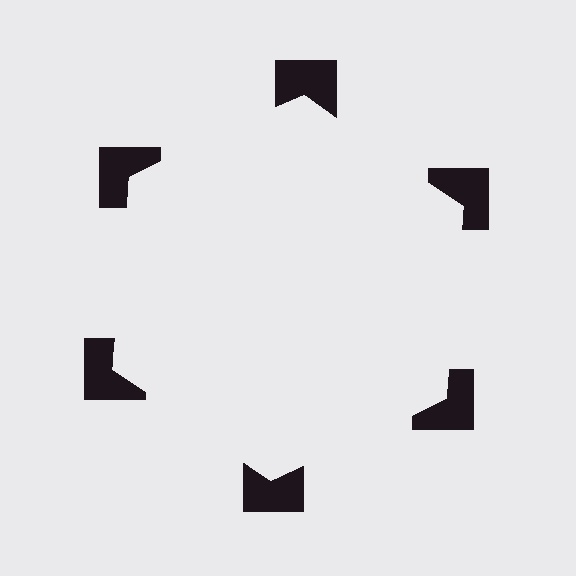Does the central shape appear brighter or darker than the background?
It typically appears slightly brighter than the background, even though no actual brightness change is drawn.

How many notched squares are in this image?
There are 6 — one at each vertex of the illusory hexagon.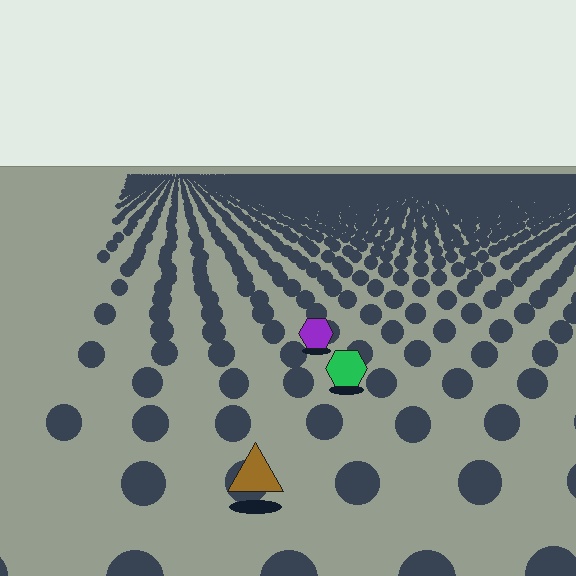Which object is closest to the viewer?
The brown triangle is closest. The texture marks near it are larger and more spread out.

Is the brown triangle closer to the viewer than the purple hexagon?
Yes. The brown triangle is closer — you can tell from the texture gradient: the ground texture is coarser near it.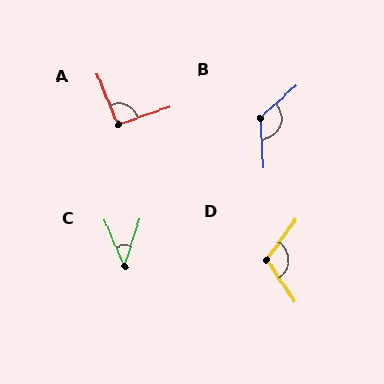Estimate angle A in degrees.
Approximately 93 degrees.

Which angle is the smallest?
C, at approximately 41 degrees.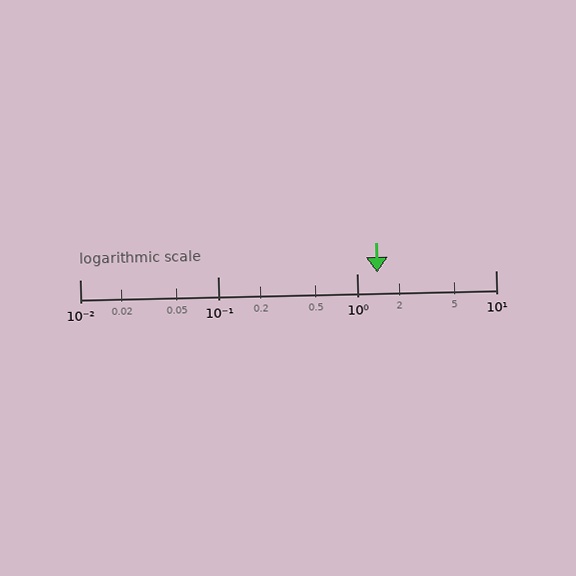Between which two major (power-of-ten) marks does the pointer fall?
The pointer is between 1 and 10.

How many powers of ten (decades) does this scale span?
The scale spans 3 decades, from 0.01 to 10.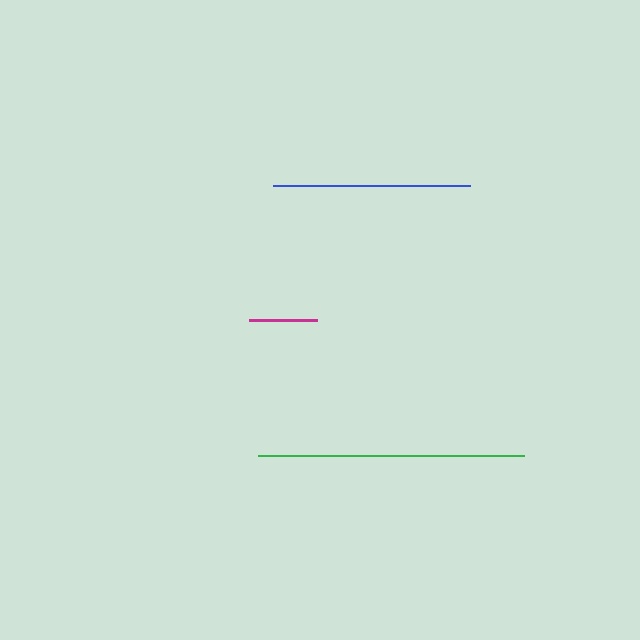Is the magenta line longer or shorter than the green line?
The green line is longer than the magenta line.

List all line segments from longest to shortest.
From longest to shortest: green, blue, magenta.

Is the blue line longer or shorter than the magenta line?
The blue line is longer than the magenta line.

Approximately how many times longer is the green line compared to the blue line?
The green line is approximately 1.3 times the length of the blue line.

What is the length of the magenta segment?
The magenta segment is approximately 67 pixels long.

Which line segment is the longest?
The green line is the longest at approximately 265 pixels.